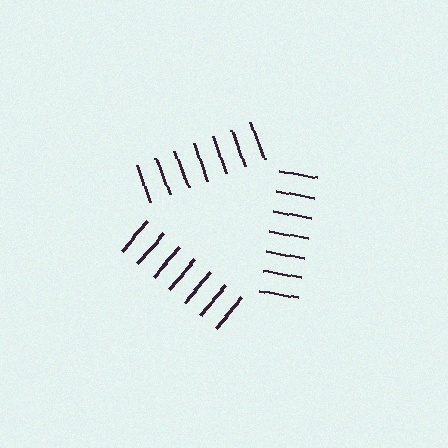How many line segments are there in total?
21 — 7 along each of the 3 edges.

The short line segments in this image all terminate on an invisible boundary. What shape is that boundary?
An illusory triangle — the line segments terminate on its edges but no continuous stroke is drawn.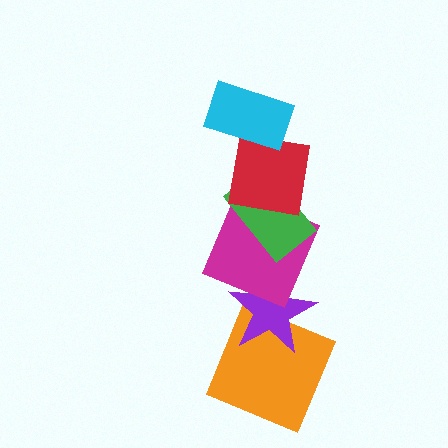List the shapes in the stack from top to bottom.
From top to bottom: the cyan rectangle, the red square, the green rectangle, the magenta square, the purple star, the orange square.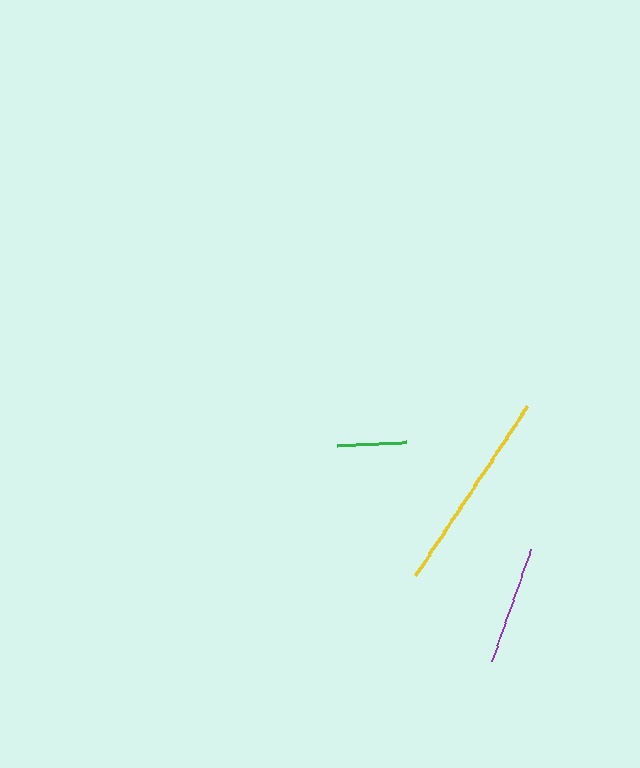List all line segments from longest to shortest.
From longest to shortest: yellow, purple, green.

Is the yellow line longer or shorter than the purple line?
The yellow line is longer than the purple line.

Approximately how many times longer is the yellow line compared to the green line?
The yellow line is approximately 3.0 times the length of the green line.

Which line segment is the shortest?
The green line is the shortest at approximately 68 pixels.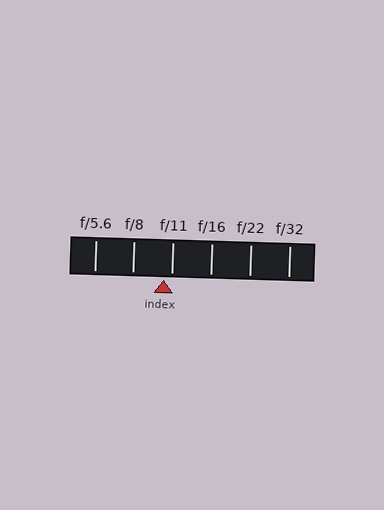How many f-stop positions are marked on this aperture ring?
There are 6 f-stop positions marked.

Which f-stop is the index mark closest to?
The index mark is closest to f/11.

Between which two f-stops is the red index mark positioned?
The index mark is between f/8 and f/11.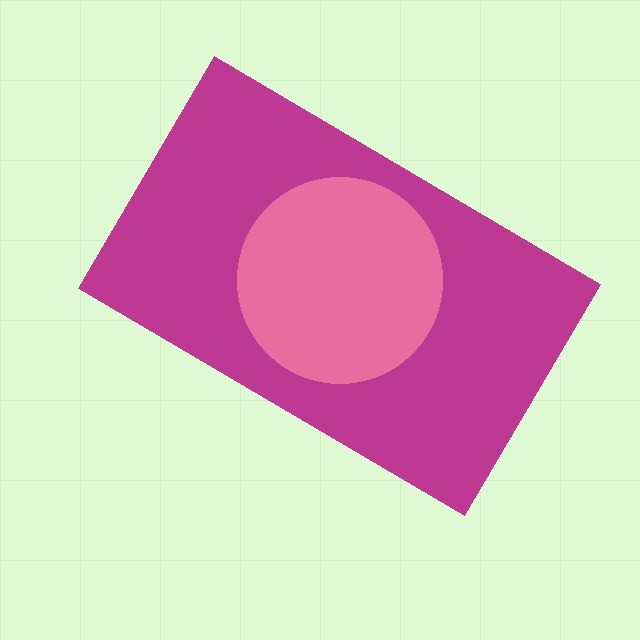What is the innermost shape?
The pink circle.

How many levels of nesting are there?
2.